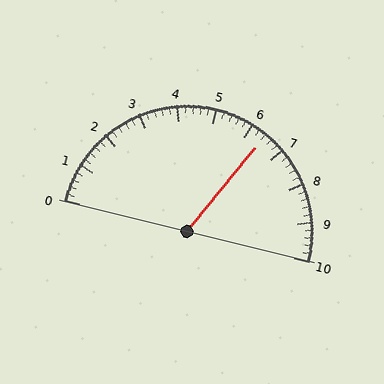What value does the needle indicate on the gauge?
The needle indicates approximately 6.4.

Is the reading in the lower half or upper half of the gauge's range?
The reading is in the upper half of the range (0 to 10).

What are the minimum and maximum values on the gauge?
The gauge ranges from 0 to 10.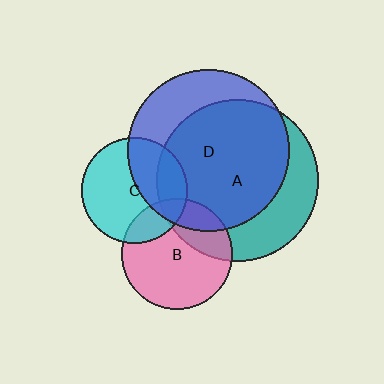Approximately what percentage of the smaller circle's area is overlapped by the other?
Approximately 15%.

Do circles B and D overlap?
Yes.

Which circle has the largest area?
Circle D (blue).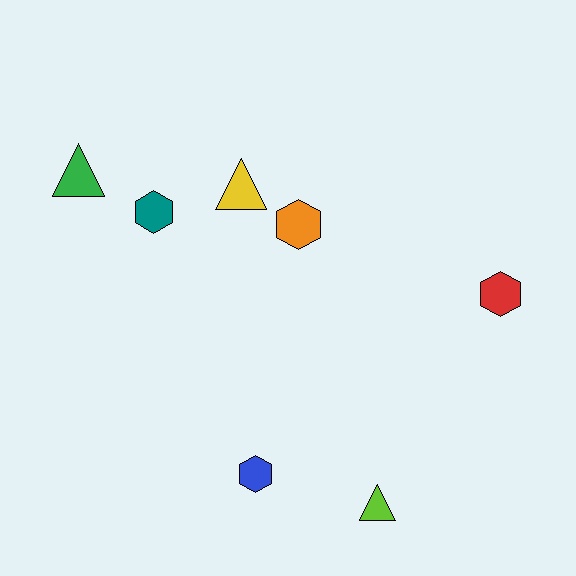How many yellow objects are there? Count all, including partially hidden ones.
There is 1 yellow object.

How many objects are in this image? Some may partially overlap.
There are 7 objects.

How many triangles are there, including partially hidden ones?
There are 3 triangles.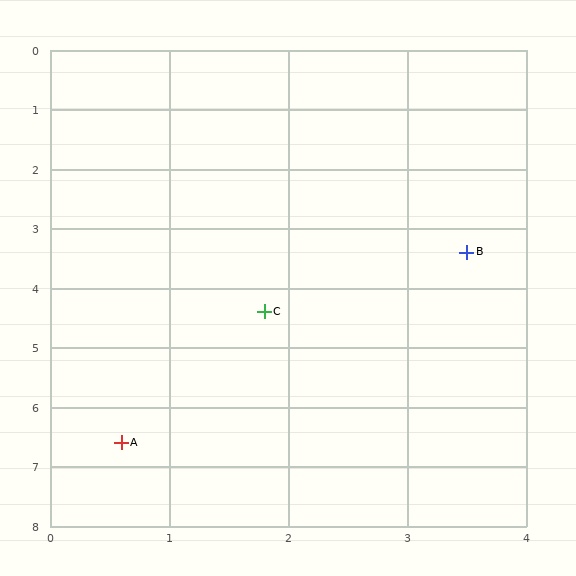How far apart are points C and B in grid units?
Points C and B are about 2.0 grid units apart.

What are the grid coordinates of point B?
Point B is at approximately (3.5, 3.4).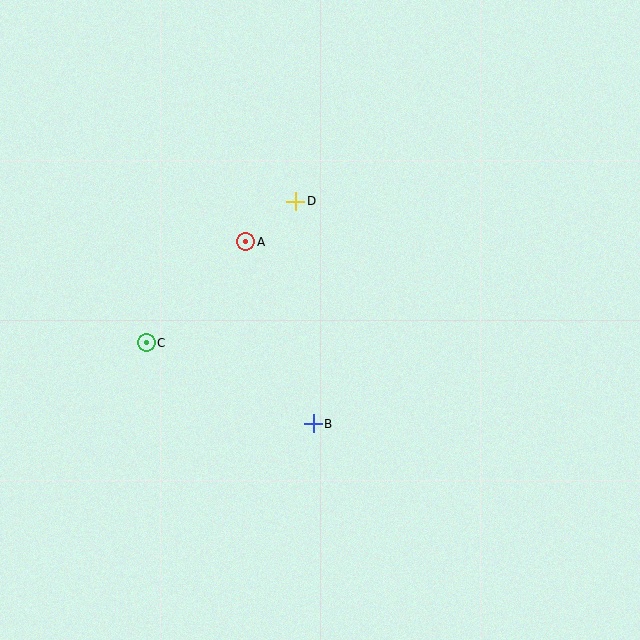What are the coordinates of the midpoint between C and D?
The midpoint between C and D is at (221, 272).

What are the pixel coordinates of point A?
Point A is at (246, 242).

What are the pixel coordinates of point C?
Point C is at (146, 343).